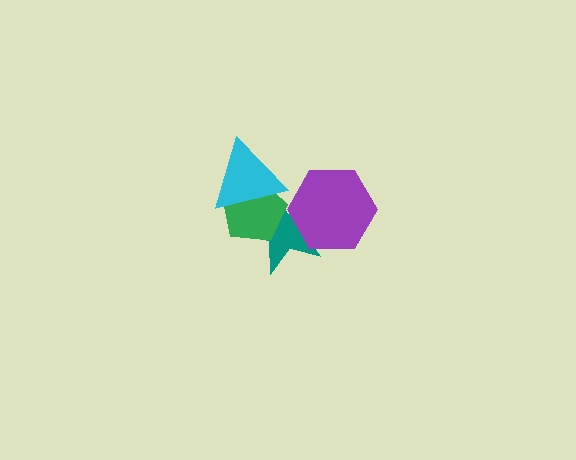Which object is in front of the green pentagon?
The cyan triangle is in front of the green pentagon.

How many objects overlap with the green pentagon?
2 objects overlap with the green pentagon.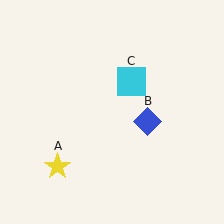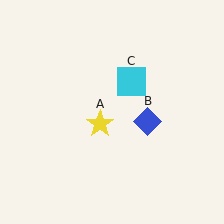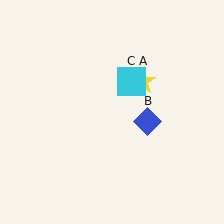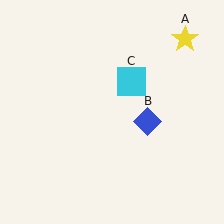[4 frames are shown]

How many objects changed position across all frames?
1 object changed position: yellow star (object A).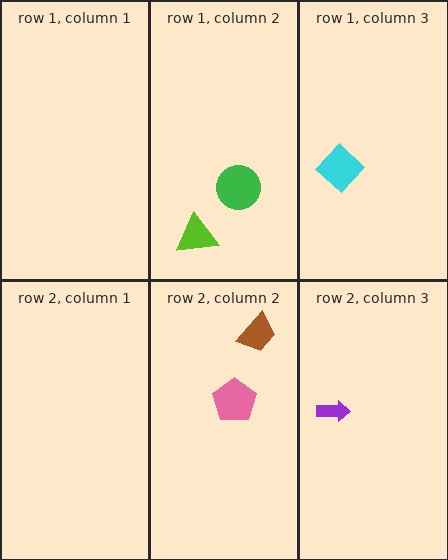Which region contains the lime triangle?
The row 1, column 2 region.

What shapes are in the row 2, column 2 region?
The pink pentagon, the brown trapezoid.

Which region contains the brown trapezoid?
The row 2, column 2 region.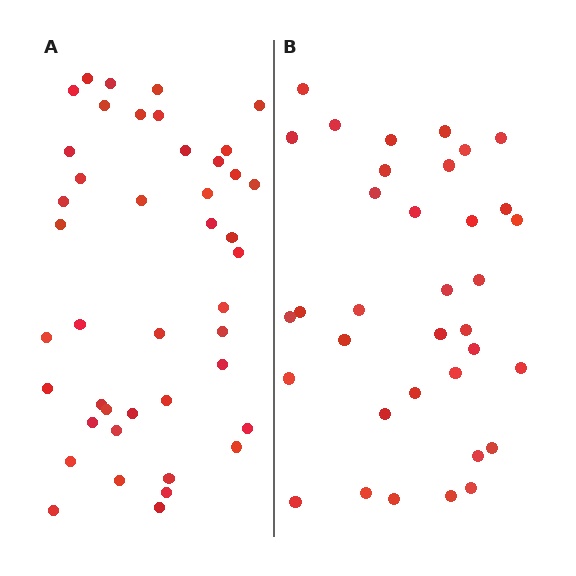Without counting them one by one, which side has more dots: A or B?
Region A (the left region) has more dots.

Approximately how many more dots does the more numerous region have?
Region A has roughly 8 or so more dots than region B.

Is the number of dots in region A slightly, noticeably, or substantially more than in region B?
Region A has only slightly more — the two regions are fairly close. The ratio is roughly 1.2 to 1.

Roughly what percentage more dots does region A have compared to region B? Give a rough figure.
About 25% more.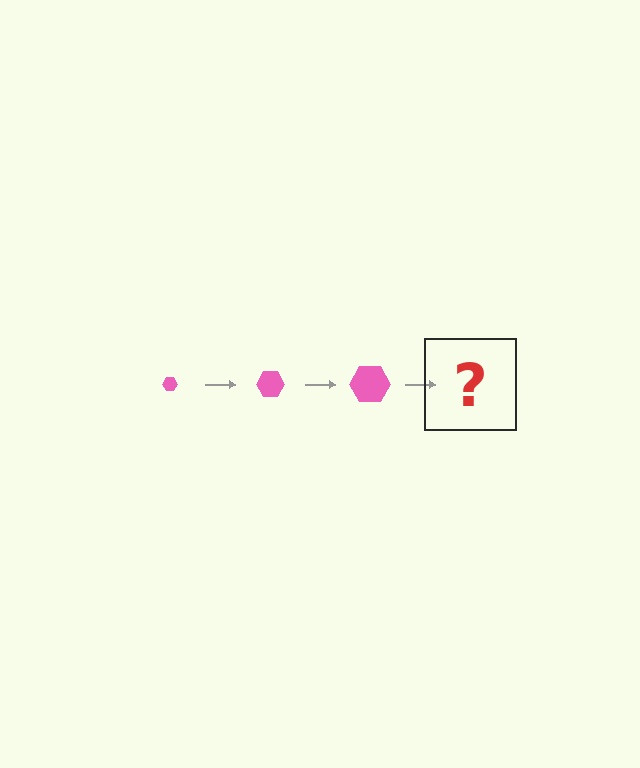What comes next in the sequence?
The next element should be a pink hexagon, larger than the previous one.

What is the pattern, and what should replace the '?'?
The pattern is that the hexagon gets progressively larger each step. The '?' should be a pink hexagon, larger than the previous one.